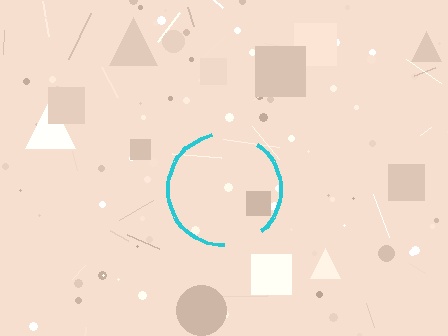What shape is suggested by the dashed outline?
The dashed outline suggests a circle.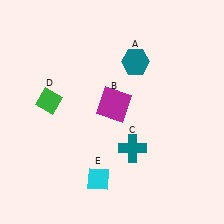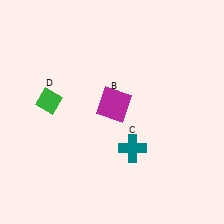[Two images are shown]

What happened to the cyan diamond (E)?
The cyan diamond (E) was removed in Image 2. It was in the bottom-left area of Image 1.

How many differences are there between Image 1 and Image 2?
There are 2 differences between the two images.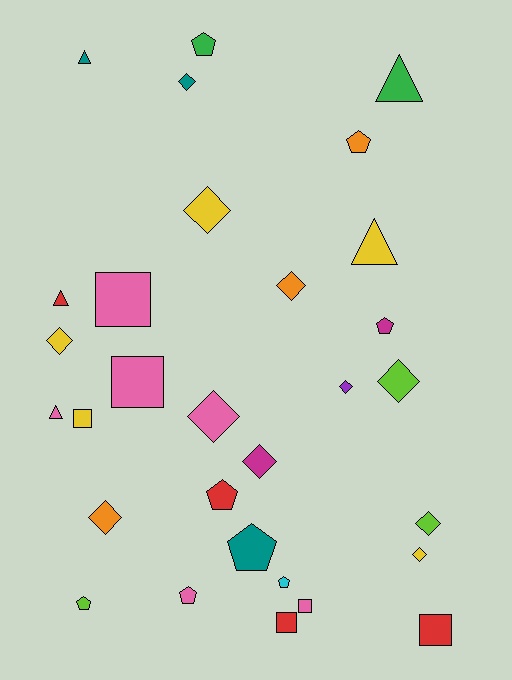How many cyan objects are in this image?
There is 1 cyan object.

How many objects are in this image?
There are 30 objects.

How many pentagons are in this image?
There are 8 pentagons.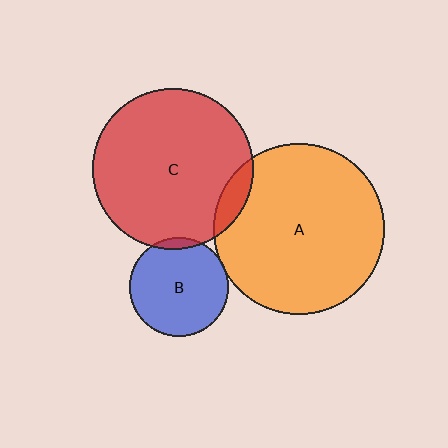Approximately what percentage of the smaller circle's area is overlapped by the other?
Approximately 10%.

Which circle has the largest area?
Circle A (orange).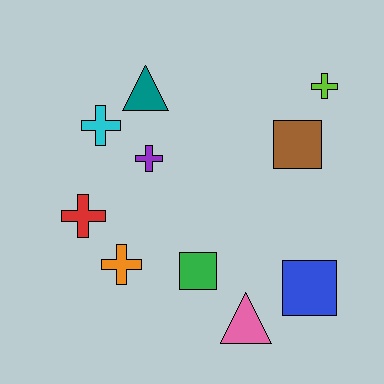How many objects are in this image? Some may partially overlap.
There are 10 objects.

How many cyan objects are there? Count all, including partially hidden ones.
There is 1 cyan object.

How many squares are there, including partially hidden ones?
There are 3 squares.